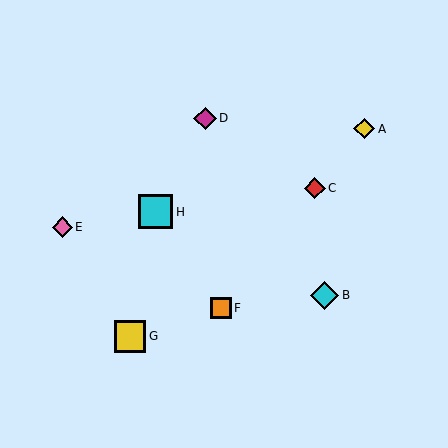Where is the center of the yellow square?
The center of the yellow square is at (130, 336).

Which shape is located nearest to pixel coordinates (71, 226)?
The pink diamond (labeled E) at (62, 227) is nearest to that location.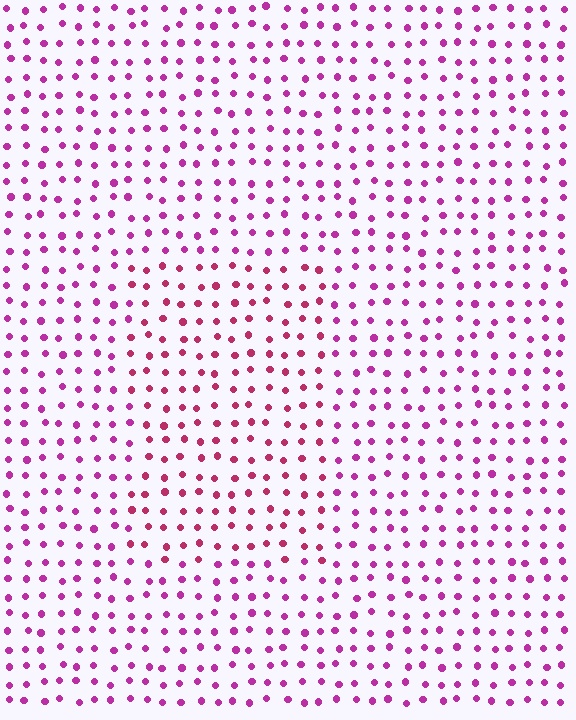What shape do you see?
I see a rectangle.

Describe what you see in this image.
The image is filled with small magenta elements in a uniform arrangement. A rectangle-shaped region is visible where the elements are tinted to a slightly different hue, forming a subtle color boundary.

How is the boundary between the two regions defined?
The boundary is defined purely by a slight shift in hue (about 26 degrees). Spacing, size, and orientation are identical on both sides.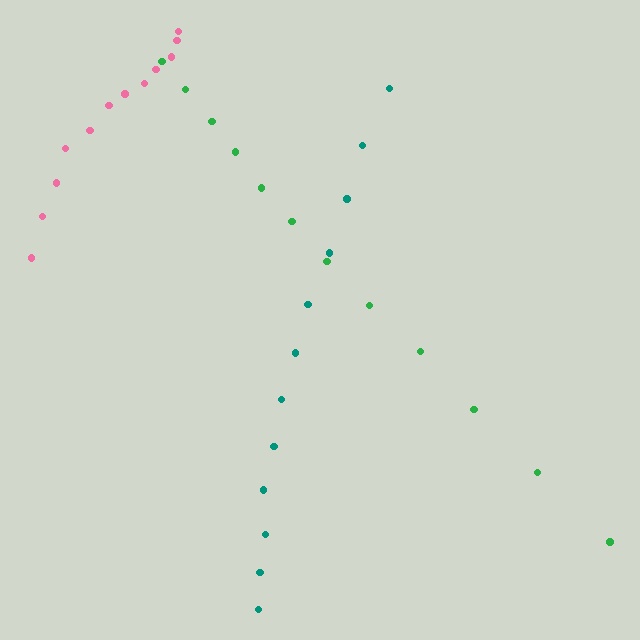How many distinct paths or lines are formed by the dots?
There are 3 distinct paths.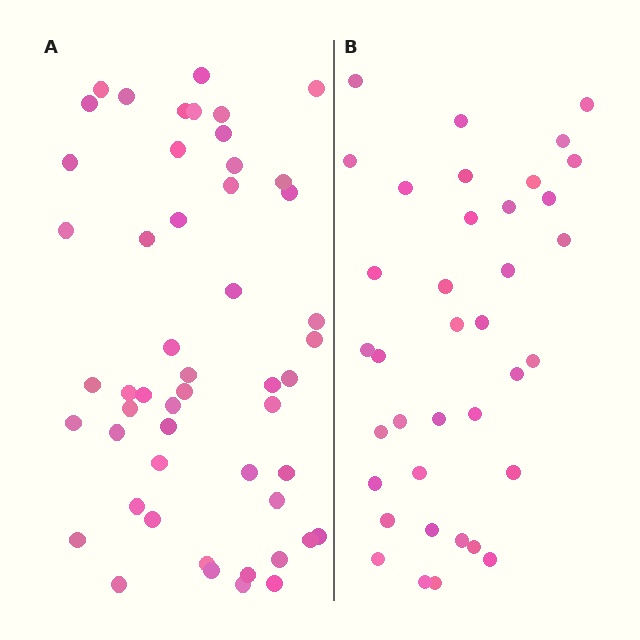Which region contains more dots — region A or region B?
Region A (the left region) has more dots.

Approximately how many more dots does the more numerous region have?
Region A has approximately 15 more dots than region B.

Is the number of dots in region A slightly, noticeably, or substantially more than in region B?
Region A has noticeably more, but not dramatically so. The ratio is roughly 1.4 to 1.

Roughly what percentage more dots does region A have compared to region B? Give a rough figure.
About 40% more.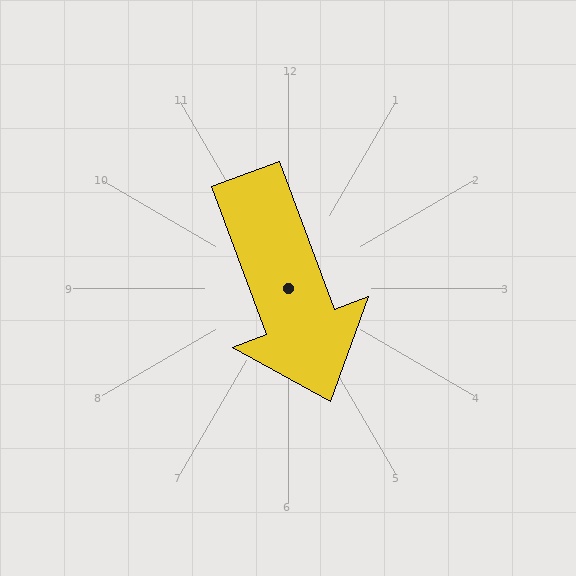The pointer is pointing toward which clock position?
Roughly 5 o'clock.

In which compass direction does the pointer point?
South.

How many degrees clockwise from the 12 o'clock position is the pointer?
Approximately 160 degrees.